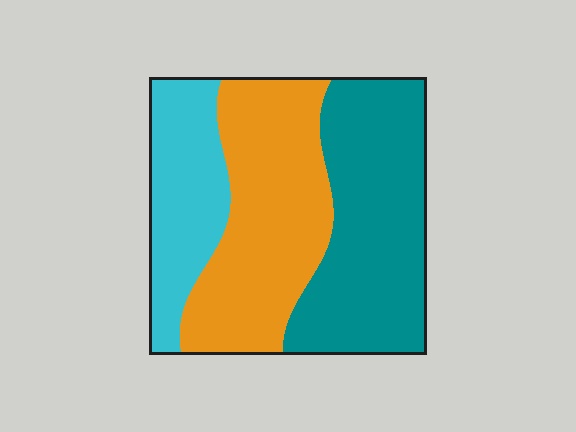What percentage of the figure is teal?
Teal takes up about two fifths (2/5) of the figure.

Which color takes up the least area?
Cyan, at roughly 20%.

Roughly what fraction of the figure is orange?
Orange covers roughly 40% of the figure.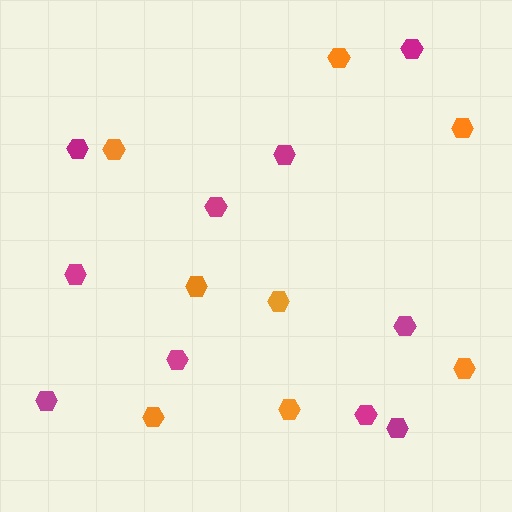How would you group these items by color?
There are 2 groups: one group of orange hexagons (8) and one group of magenta hexagons (10).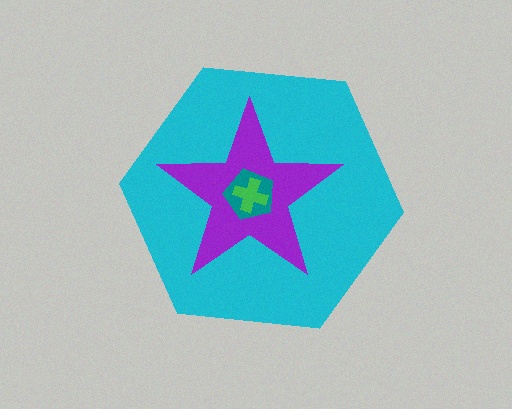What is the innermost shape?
The green cross.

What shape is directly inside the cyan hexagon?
The purple star.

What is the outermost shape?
The cyan hexagon.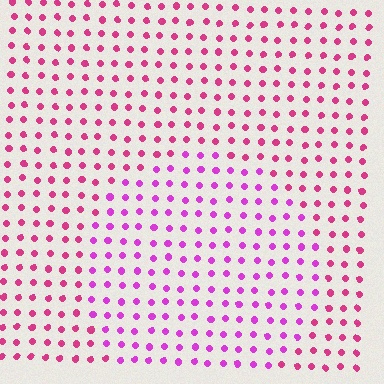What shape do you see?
I see a circle.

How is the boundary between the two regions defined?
The boundary is defined purely by a slight shift in hue (about 30 degrees). Spacing, size, and orientation are identical on both sides.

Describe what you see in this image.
The image is filled with small magenta elements in a uniform arrangement. A circle-shaped region is visible where the elements are tinted to a slightly different hue, forming a subtle color boundary.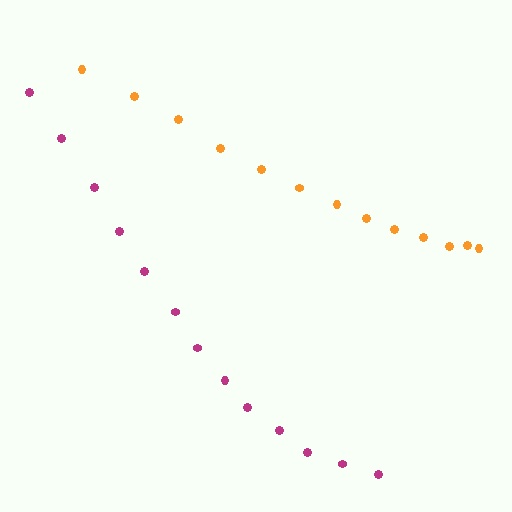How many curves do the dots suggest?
There are 2 distinct paths.